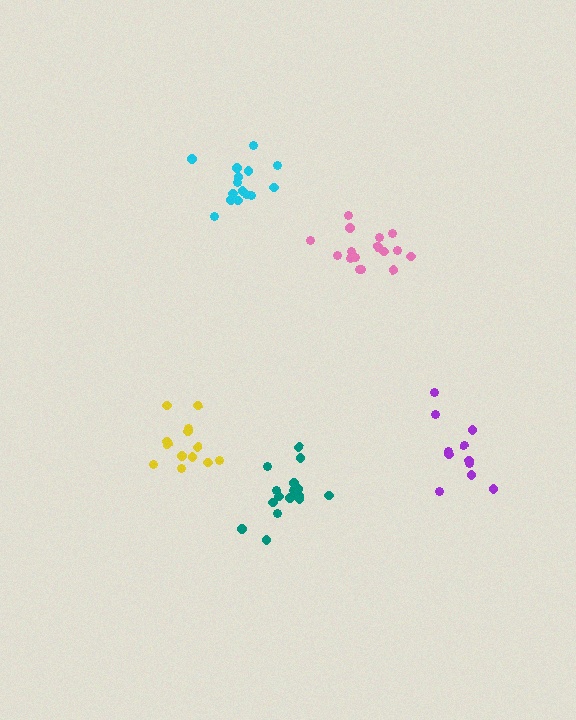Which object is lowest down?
The teal cluster is bottommost.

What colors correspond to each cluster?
The clusters are colored: pink, purple, cyan, yellow, teal.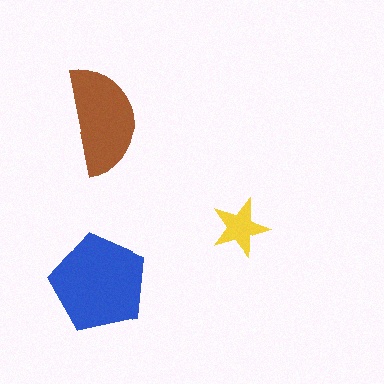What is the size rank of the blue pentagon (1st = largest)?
1st.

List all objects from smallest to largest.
The yellow star, the brown semicircle, the blue pentagon.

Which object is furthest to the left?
The blue pentagon is leftmost.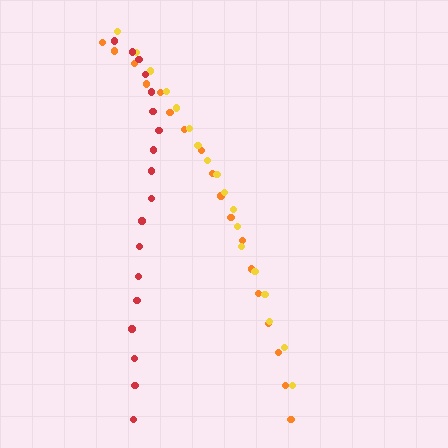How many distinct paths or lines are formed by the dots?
There are 3 distinct paths.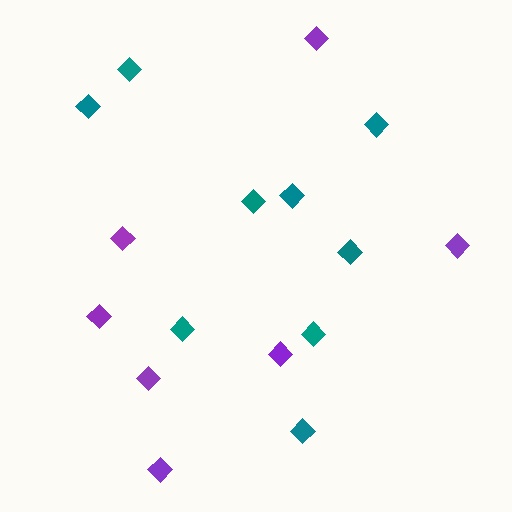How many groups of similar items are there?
There are 2 groups: one group of purple diamonds (7) and one group of teal diamonds (9).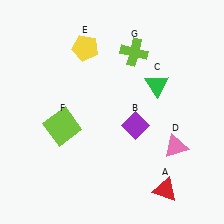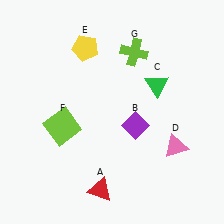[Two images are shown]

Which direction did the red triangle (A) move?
The red triangle (A) moved left.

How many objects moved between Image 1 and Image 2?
1 object moved between the two images.